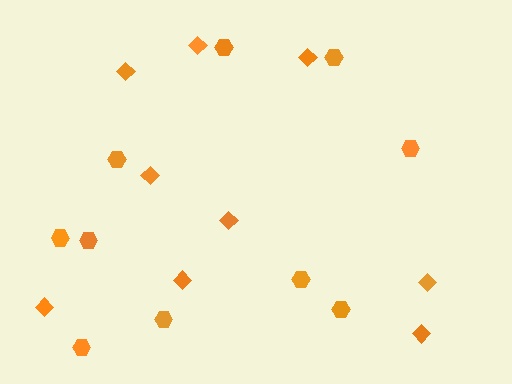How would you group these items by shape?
There are 2 groups: one group of hexagons (10) and one group of diamonds (9).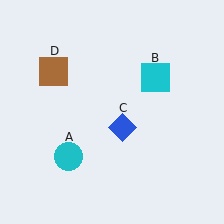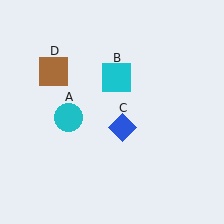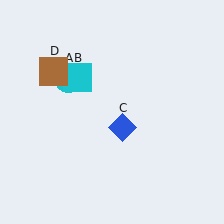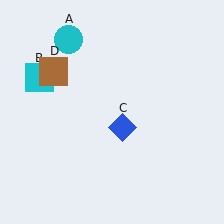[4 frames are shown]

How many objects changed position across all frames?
2 objects changed position: cyan circle (object A), cyan square (object B).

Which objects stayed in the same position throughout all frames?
Blue diamond (object C) and brown square (object D) remained stationary.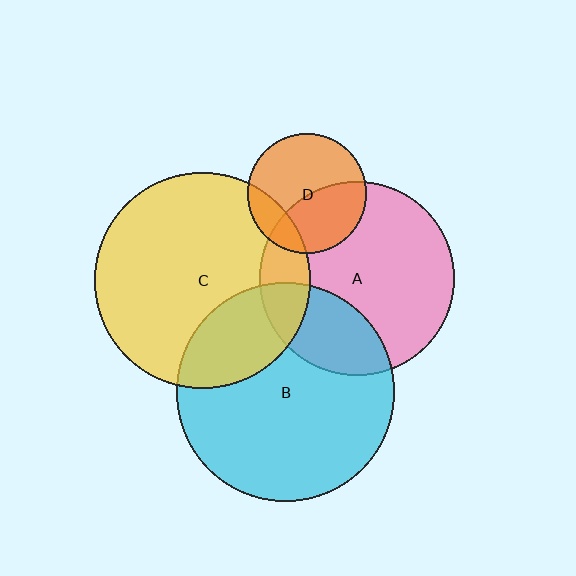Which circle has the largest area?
Circle B (cyan).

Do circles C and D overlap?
Yes.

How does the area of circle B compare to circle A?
Approximately 1.3 times.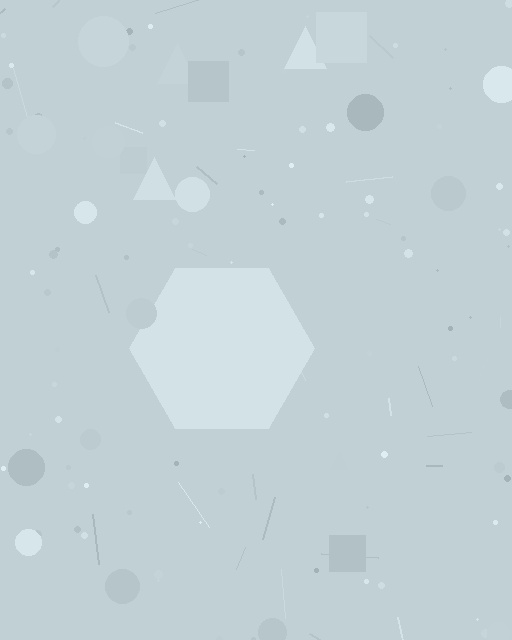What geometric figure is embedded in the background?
A hexagon is embedded in the background.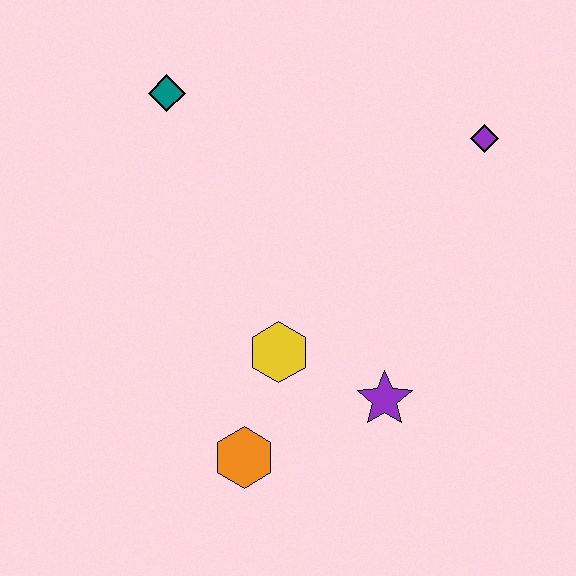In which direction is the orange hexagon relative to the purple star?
The orange hexagon is to the left of the purple star.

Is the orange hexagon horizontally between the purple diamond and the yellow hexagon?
No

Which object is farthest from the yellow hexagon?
The purple diamond is farthest from the yellow hexagon.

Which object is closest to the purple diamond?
The purple star is closest to the purple diamond.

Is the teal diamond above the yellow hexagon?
Yes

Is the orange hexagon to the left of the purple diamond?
Yes